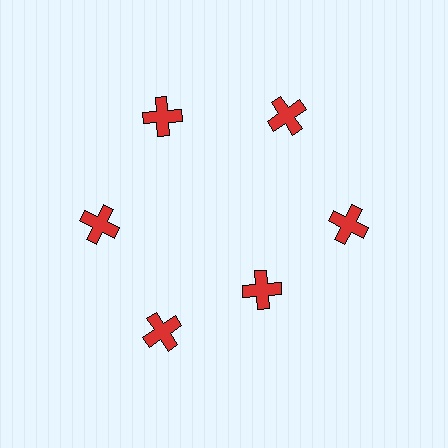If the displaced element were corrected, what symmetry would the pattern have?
It would have 6-fold rotational symmetry — the pattern would map onto itself every 60 degrees.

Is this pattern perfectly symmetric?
No. The 6 red crosses are arranged in a ring, but one element near the 5 o'clock position is pulled inward toward the center, breaking the 6-fold rotational symmetry.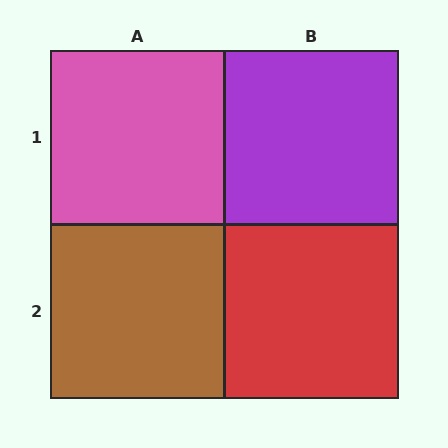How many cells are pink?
1 cell is pink.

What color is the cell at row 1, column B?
Purple.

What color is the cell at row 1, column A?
Pink.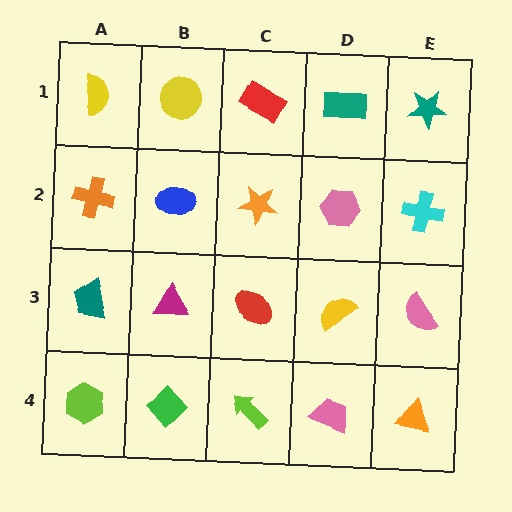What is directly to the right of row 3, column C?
A yellow semicircle.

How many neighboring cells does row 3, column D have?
4.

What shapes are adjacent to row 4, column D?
A yellow semicircle (row 3, column D), a lime arrow (row 4, column C), an orange triangle (row 4, column E).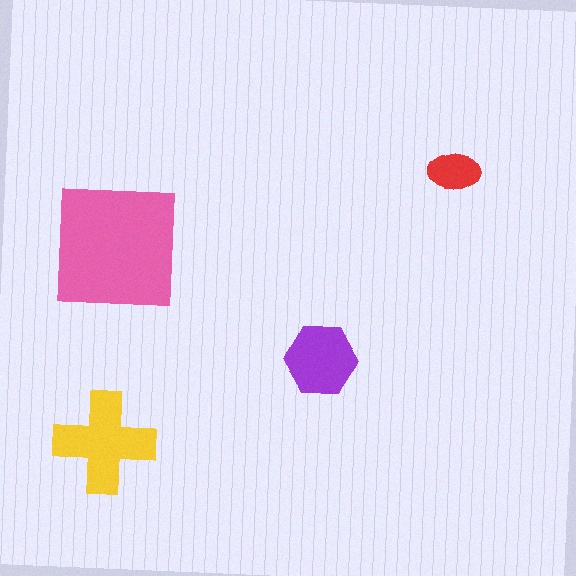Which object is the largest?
The pink square.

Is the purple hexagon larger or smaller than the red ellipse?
Larger.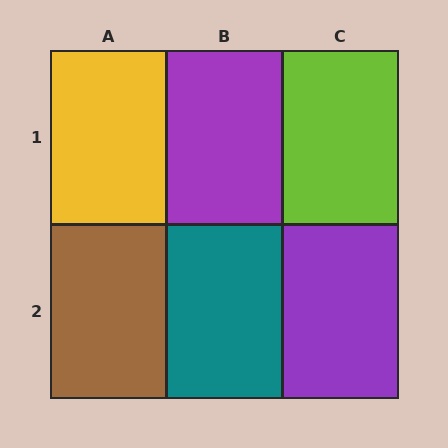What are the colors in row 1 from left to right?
Yellow, purple, lime.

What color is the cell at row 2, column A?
Brown.